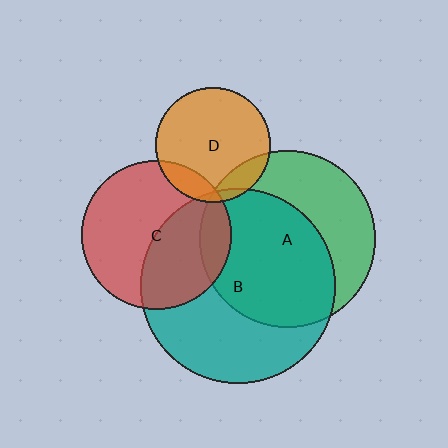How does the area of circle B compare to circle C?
Approximately 1.7 times.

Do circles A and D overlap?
Yes.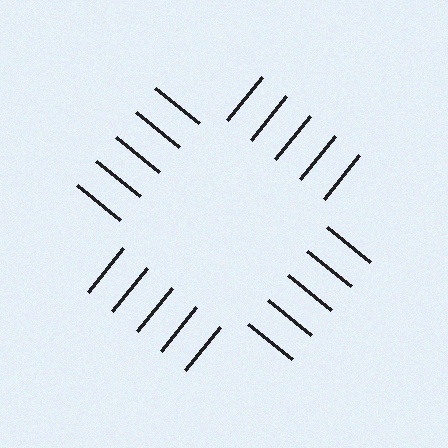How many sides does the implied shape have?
4 sides — the line-ends trace a square.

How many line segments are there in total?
20 — 5 along each of the 4 edges.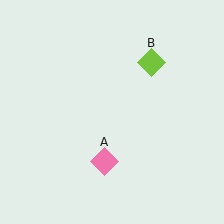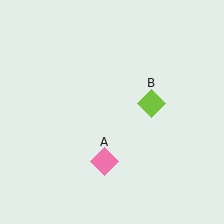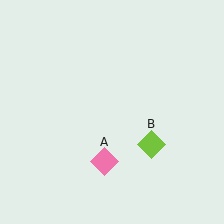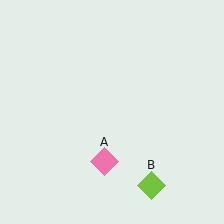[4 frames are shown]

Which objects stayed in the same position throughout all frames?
Pink diamond (object A) remained stationary.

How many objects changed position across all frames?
1 object changed position: lime diamond (object B).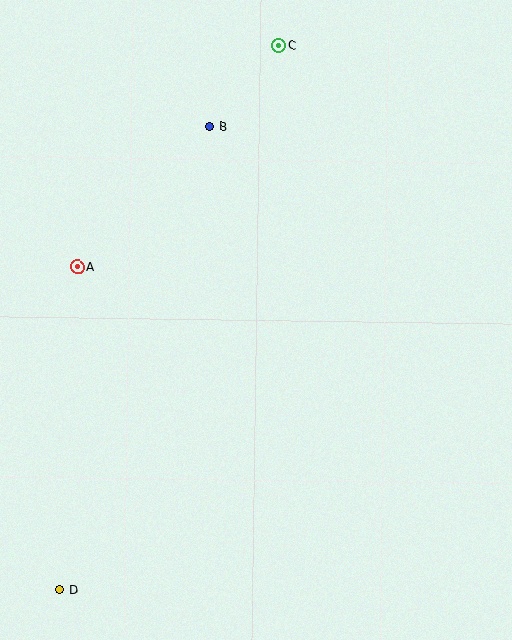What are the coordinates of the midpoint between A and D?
The midpoint between A and D is at (69, 428).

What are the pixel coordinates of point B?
Point B is at (209, 127).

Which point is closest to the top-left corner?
Point B is closest to the top-left corner.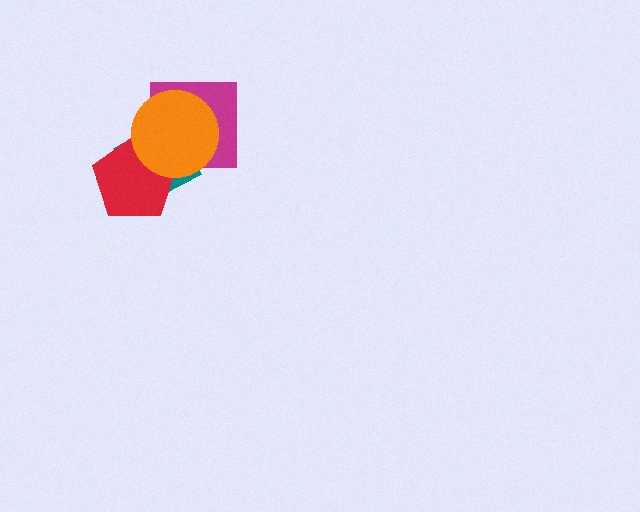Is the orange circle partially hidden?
No, no other shape covers it.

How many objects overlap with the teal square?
3 objects overlap with the teal square.